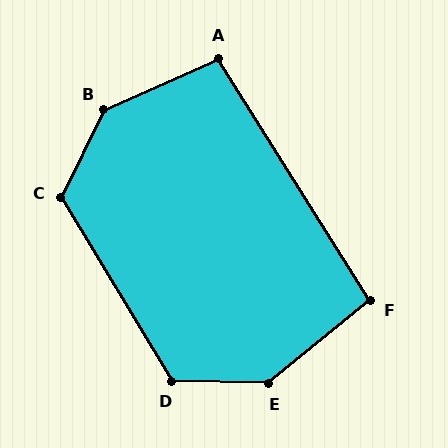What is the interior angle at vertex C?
Approximately 122 degrees (obtuse).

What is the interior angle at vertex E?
Approximately 140 degrees (obtuse).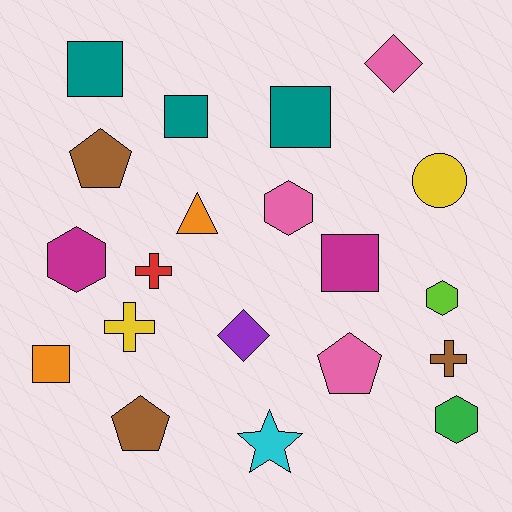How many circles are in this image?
There is 1 circle.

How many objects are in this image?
There are 20 objects.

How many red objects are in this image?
There is 1 red object.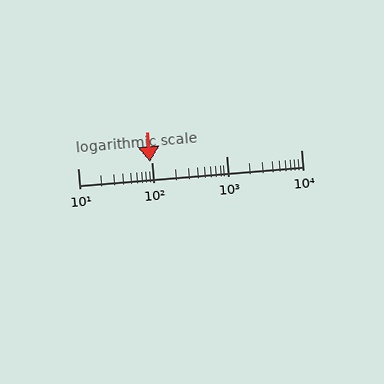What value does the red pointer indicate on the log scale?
The pointer indicates approximately 93.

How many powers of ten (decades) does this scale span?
The scale spans 3 decades, from 10 to 10000.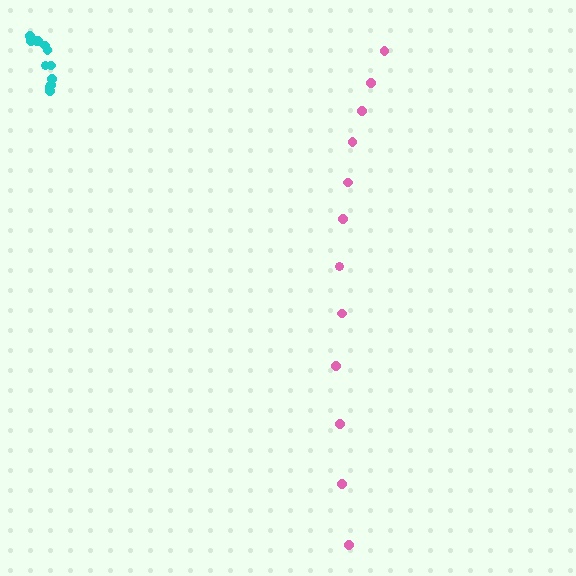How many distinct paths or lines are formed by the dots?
There are 2 distinct paths.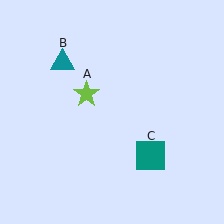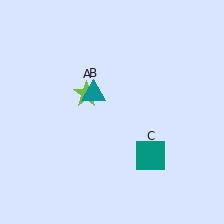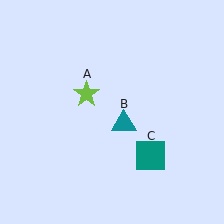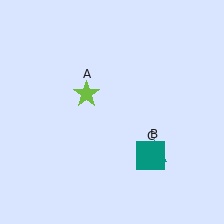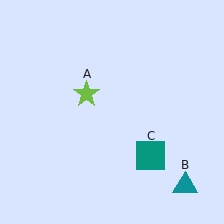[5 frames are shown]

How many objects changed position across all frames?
1 object changed position: teal triangle (object B).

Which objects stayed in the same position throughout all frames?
Lime star (object A) and teal square (object C) remained stationary.